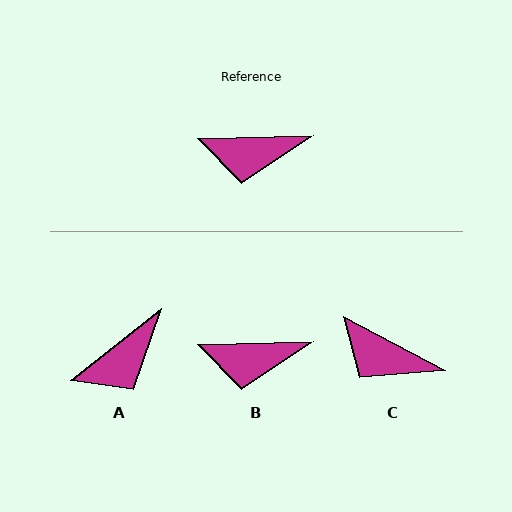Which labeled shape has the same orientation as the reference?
B.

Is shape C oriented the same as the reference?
No, it is off by about 29 degrees.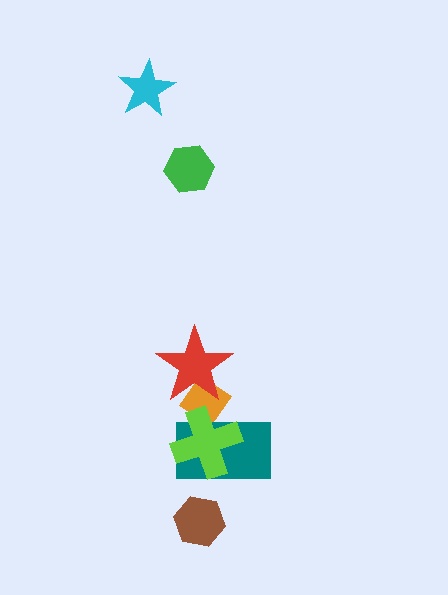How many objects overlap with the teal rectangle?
2 objects overlap with the teal rectangle.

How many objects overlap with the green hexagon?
0 objects overlap with the green hexagon.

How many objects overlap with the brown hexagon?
0 objects overlap with the brown hexagon.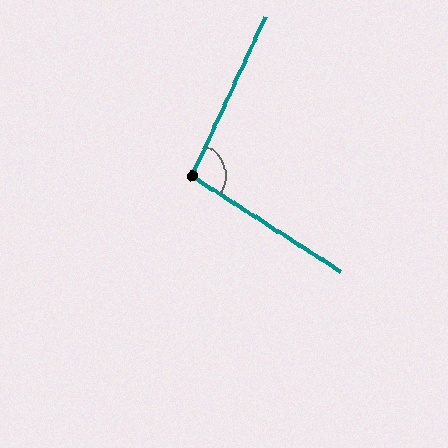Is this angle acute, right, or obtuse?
It is obtuse.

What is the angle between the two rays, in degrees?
Approximately 98 degrees.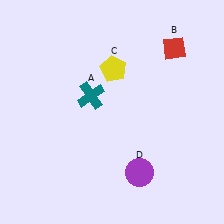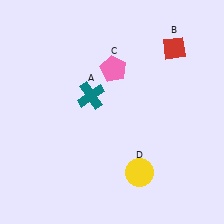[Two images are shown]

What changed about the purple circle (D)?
In Image 1, D is purple. In Image 2, it changed to yellow.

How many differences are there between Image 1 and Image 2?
There are 2 differences between the two images.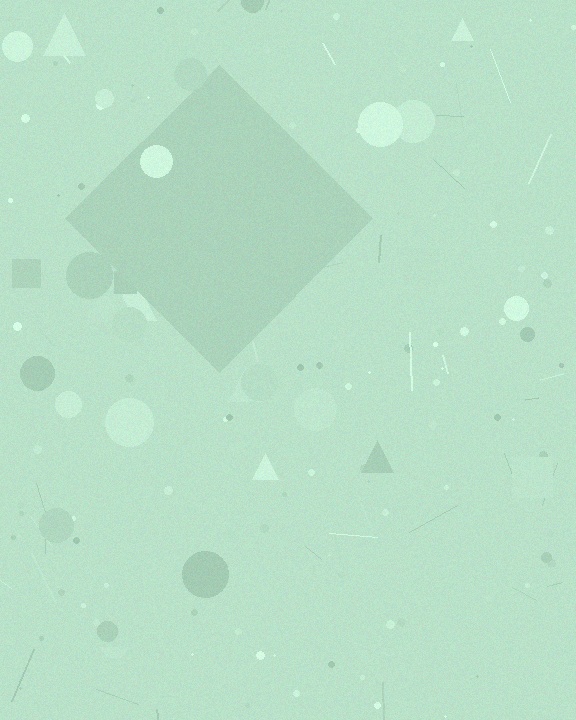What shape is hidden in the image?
A diamond is hidden in the image.